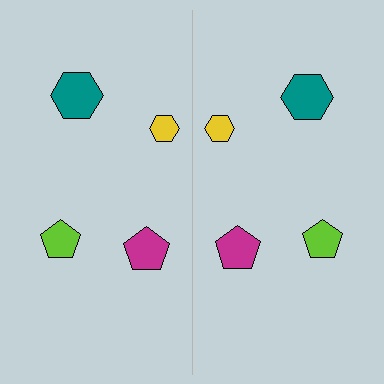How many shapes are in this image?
There are 8 shapes in this image.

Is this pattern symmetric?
Yes, this pattern has bilateral (reflection) symmetry.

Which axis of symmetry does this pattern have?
The pattern has a vertical axis of symmetry running through the center of the image.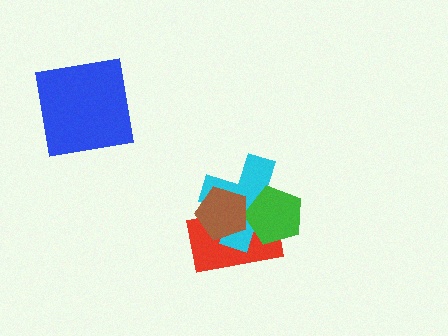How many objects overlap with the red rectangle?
3 objects overlap with the red rectangle.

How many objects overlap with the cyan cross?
3 objects overlap with the cyan cross.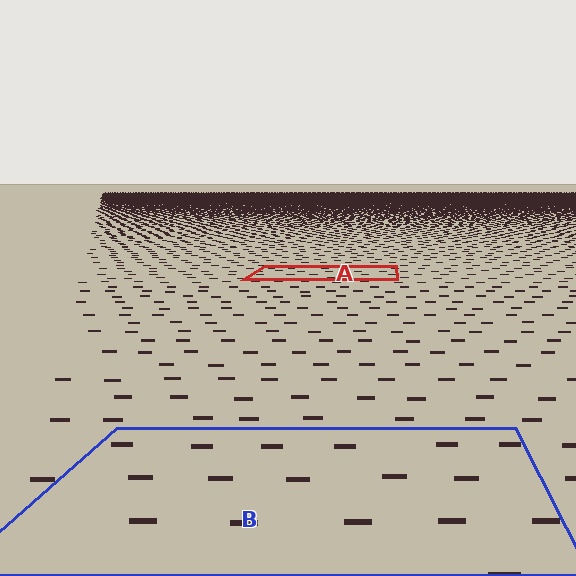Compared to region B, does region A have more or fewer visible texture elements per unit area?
Region A has more texture elements per unit area — they are packed more densely because it is farther away.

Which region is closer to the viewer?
Region B is closer. The texture elements there are larger and more spread out.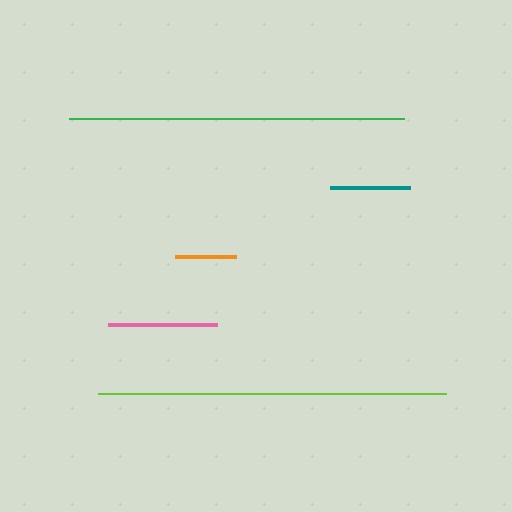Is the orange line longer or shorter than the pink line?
The pink line is longer than the orange line.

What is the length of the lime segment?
The lime segment is approximately 347 pixels long.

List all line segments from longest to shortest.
From longest to shortest: lime, green, pink, teal, orange.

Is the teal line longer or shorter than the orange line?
The teal line is longer than the orange line.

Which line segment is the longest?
The lime line is the longest at approximately 347 pixels.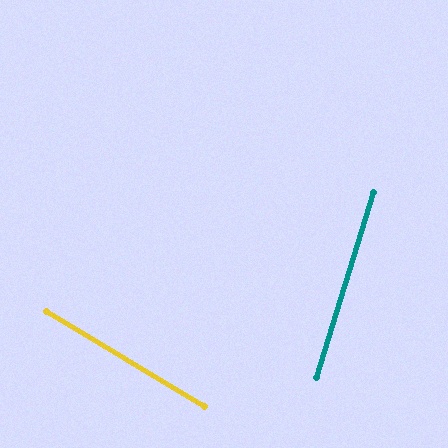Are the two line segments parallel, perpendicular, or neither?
Neither parallel nor perpendicular — they differ by about 76°.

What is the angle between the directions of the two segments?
Approximately 76 degrees.